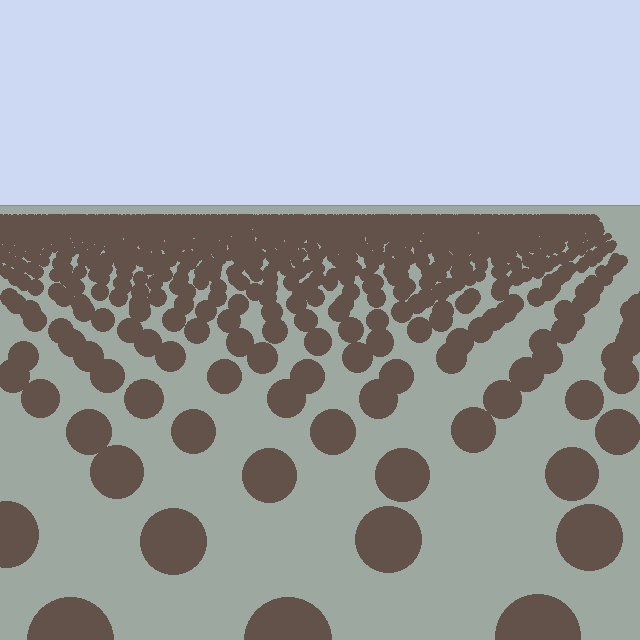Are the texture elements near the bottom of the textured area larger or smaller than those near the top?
Larger. Near the bottom, elements are closer to the viewer and appear at a bigger on-screen size.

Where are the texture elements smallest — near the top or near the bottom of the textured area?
Near the top.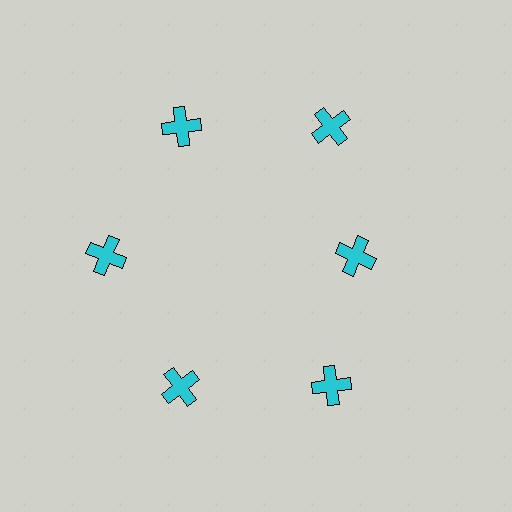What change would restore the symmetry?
The symmetry would be restored by moving it outward, back onto the ring so that all 6 crosses sit at equal angles and equal distance from the center.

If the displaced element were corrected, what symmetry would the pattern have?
It would have 6-fold rotational symmetry — the pattern would map onto itself every 60 degrees.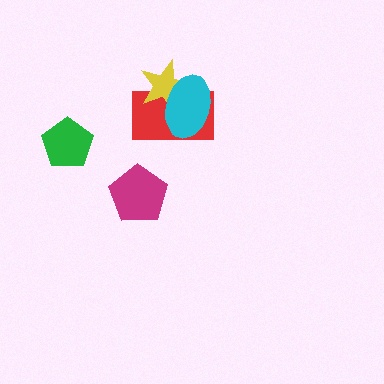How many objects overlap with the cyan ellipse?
2 objects overlap with the cyan ellipse.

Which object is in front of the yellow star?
The cyan ellipse is in front of the yellow star.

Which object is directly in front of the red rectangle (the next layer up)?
The yellow star is directly in front of the red rectangle.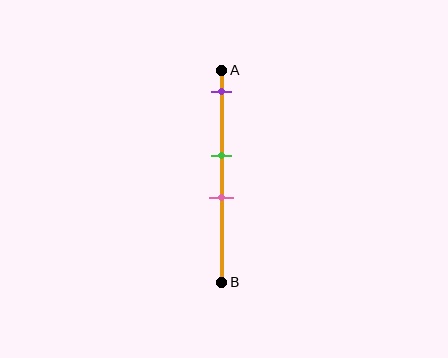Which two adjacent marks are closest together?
The green and pink marks are the closest adjacent pair.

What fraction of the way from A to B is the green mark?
The green mark is approximately 40% (0.4) of the way from A to B.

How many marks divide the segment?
There are 3 marks dividing the segment.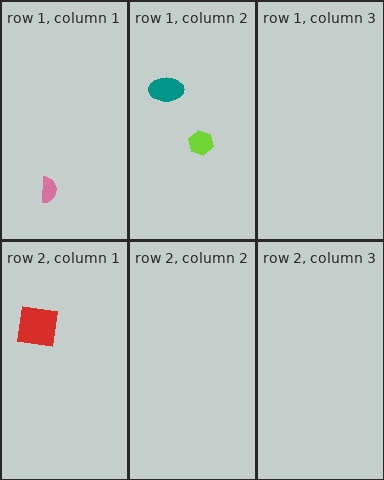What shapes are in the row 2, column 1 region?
The red square.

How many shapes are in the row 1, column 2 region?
2.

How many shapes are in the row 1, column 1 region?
1.